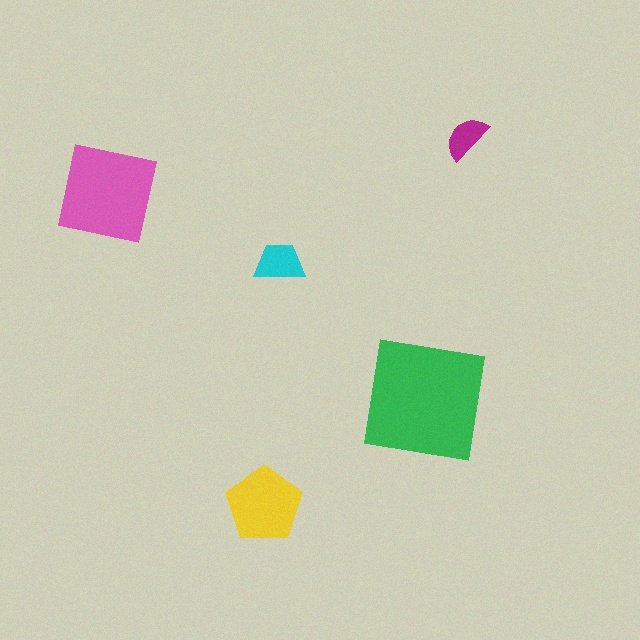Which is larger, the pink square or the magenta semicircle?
The pink square.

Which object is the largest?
The green square.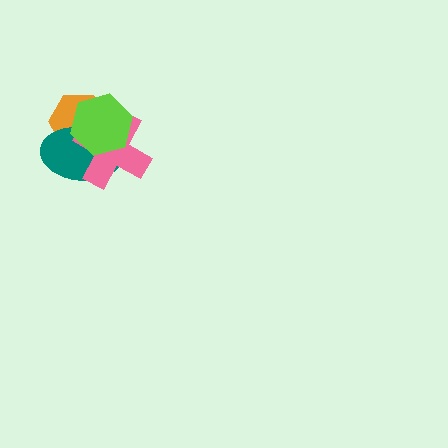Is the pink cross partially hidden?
Yes, it is partially covered by another shape.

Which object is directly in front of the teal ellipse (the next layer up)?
The pink cross is directly in front of the teal ellipse.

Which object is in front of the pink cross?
The lime hexagon is in front of the pink cross.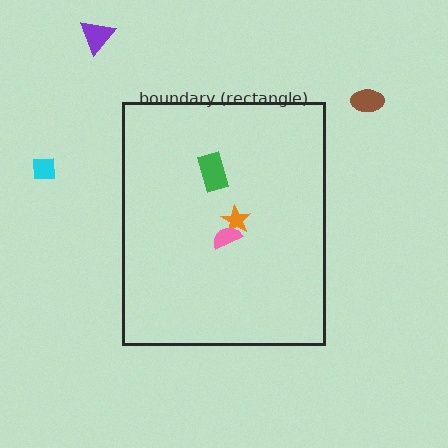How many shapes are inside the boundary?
3 inside, 3 outside.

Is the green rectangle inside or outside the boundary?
Inside.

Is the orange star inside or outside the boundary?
Inside.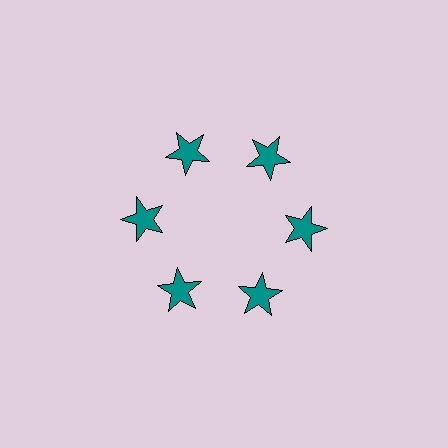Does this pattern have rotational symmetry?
Yes, this pattern has 6-fold rotational symmetry. It looks the same after rotating 60 degrees around the center.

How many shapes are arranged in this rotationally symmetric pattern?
There are 6 shapes, arranged in 6 groups of 1.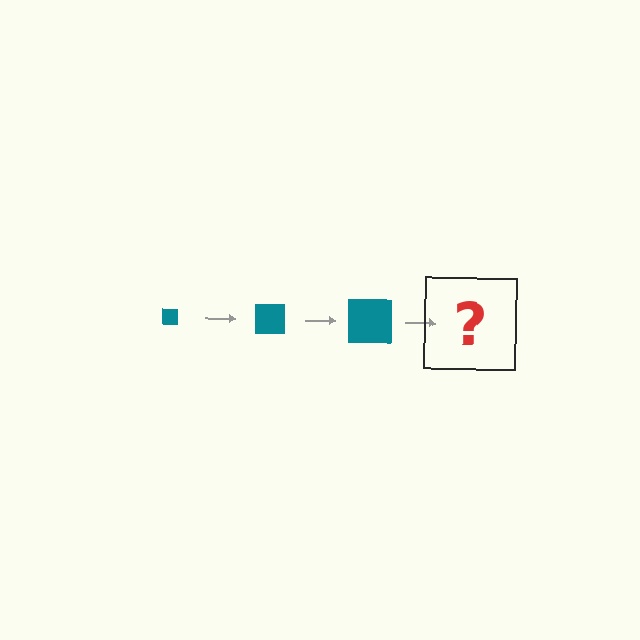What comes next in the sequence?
The next element should be a teal square, larger than the previous one.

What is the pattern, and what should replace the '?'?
The pattern is that the square gets progressively larger each step. The '?' should be a teal square, larger than the previous one.